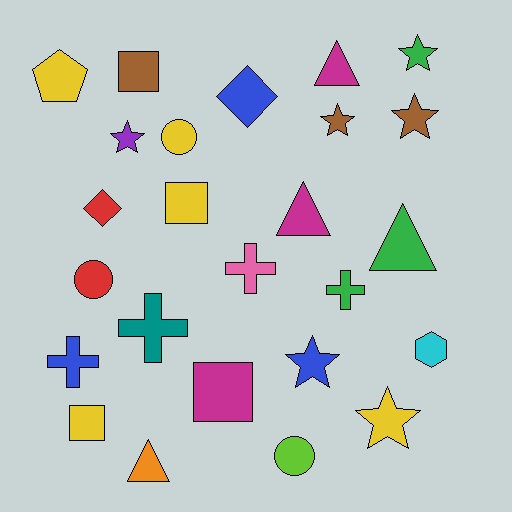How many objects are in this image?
There are 25 objects.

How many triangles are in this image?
There are 4 triangles.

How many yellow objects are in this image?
There are 5 yellow objects.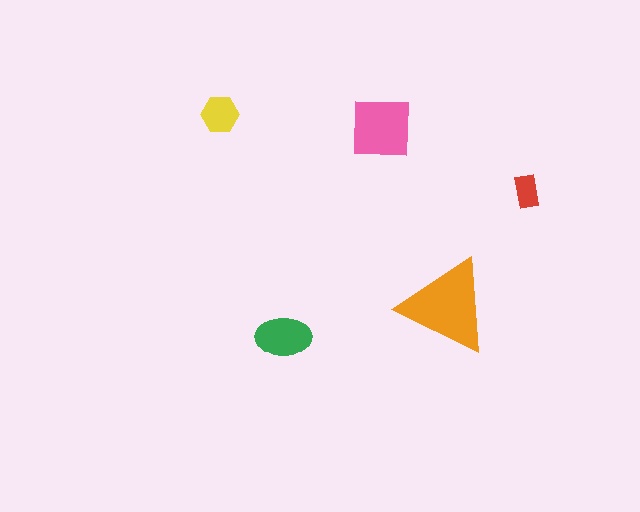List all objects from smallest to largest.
The red rectangle, the yellow hexagon, the green ellipse, the pink square, the orange triangle.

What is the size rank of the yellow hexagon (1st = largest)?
4th.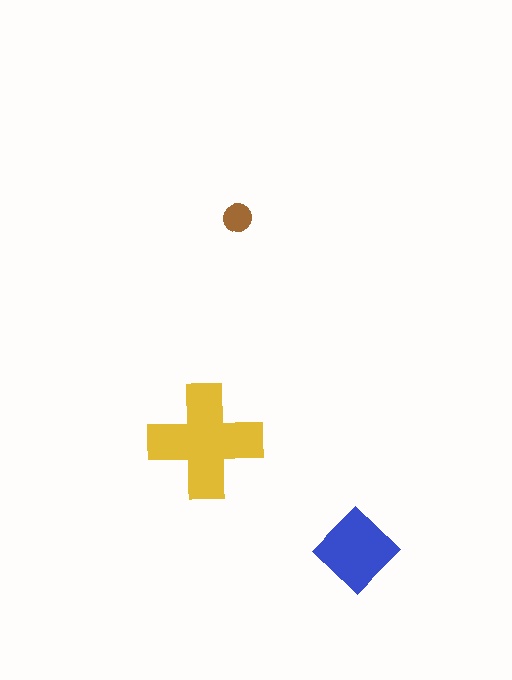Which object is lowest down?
The blue diamond is bottommost.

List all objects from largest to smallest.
The yellow cross, the blue diamond, the brown circle.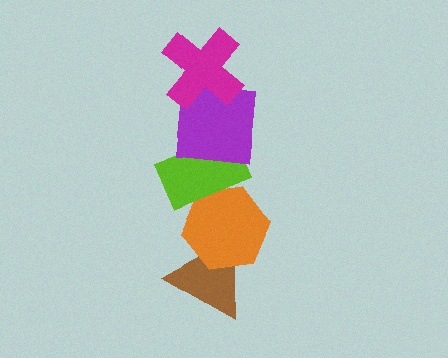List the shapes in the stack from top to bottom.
From top to bottom: the magenta cross, the purple square, the lime rectangle, the orange hexagon, the brown triangle.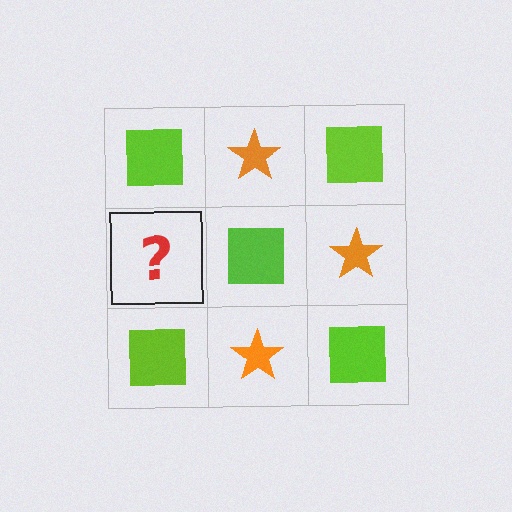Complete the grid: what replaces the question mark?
The question mark should be replaced with an orange star.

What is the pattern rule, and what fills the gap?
The rule is that it alternates lime square and orange star in a checkerboard pattern. The gap should be filled with an orange star.